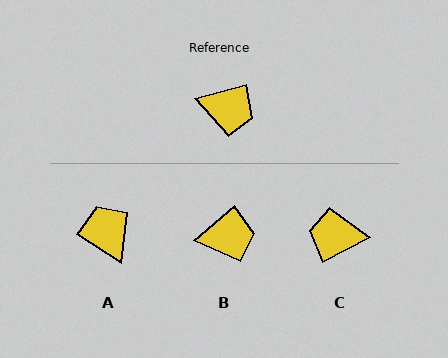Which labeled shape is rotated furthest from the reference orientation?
C, about 168 degrees away.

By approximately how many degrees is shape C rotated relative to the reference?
Approximately 168 degrees clockwise.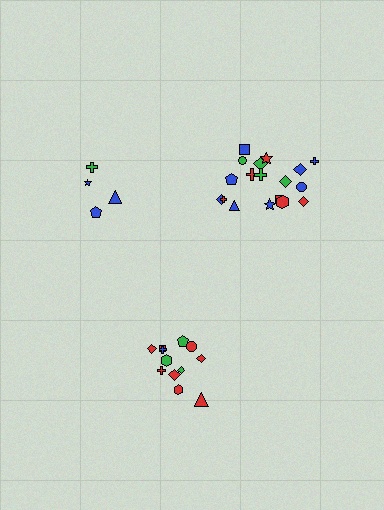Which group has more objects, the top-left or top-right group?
The top-right group.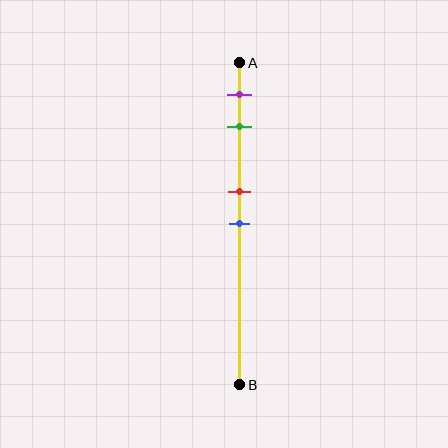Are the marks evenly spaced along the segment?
No, the marks are not evenly spaced.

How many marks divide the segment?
There are 4 marks dividing the segment.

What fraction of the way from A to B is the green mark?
The green mark is approximately 20% (0.2) of the way from A to B.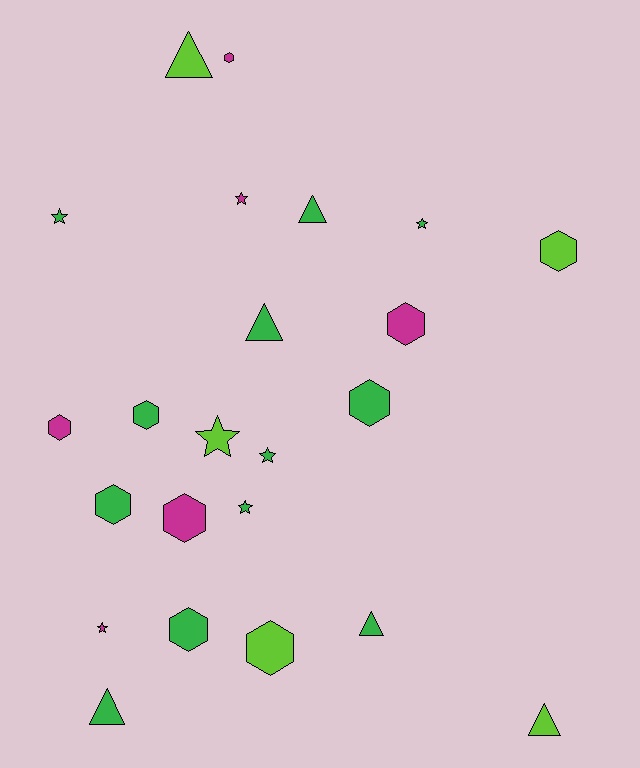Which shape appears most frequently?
Hexagon, with 10 objects.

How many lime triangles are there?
There are 2 lime triangles.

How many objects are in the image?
There are 23 objects.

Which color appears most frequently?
Green, with 12 objects.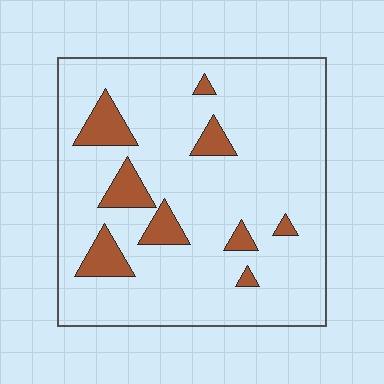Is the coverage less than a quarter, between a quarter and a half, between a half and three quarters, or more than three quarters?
Less than a quarter.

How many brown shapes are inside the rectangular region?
9.